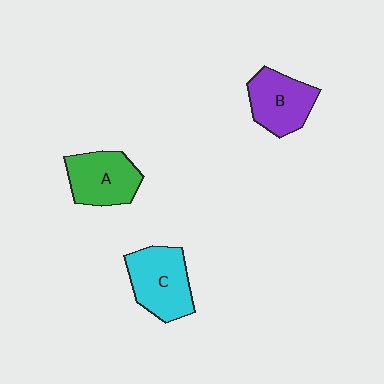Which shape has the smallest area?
Shape B (purple).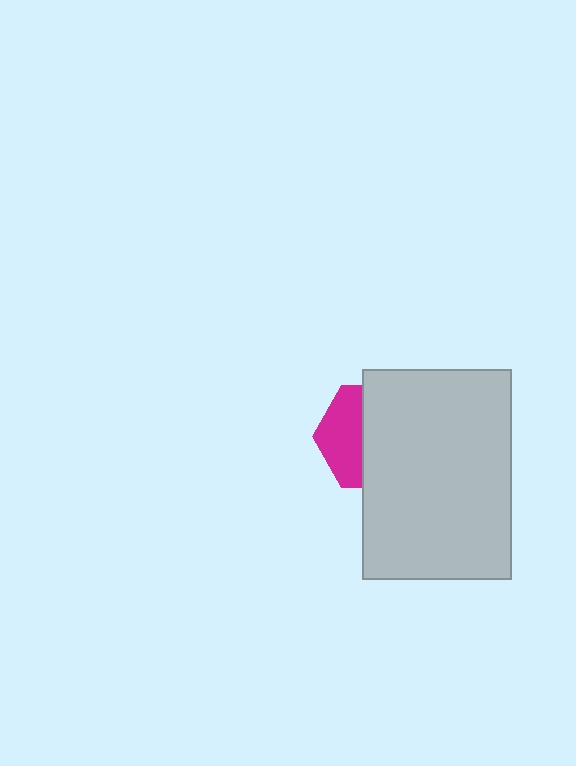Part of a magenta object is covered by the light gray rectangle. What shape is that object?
It is a hexagon.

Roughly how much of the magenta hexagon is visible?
A small part of it is visible (roughly 39%).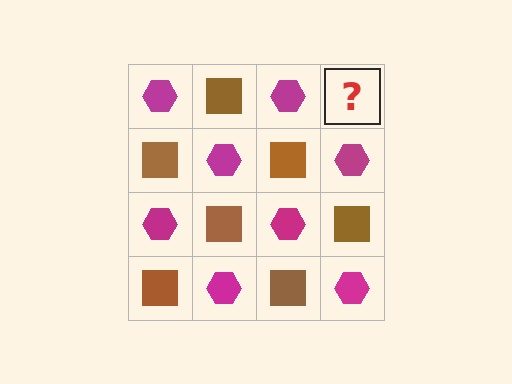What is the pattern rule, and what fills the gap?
The rule is that it alternates magenta hexagon and brown square in a checkerboard pattern. The gap should be filled with a brown square.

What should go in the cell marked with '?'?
The missing cell should contain a brown square.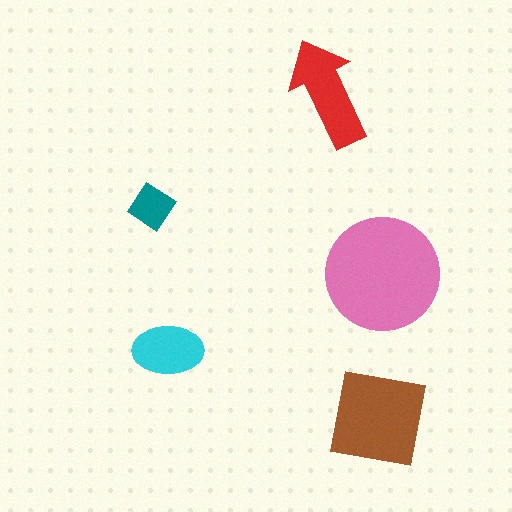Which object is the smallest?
The teal diamond.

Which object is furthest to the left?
The teal diamond is leftmost.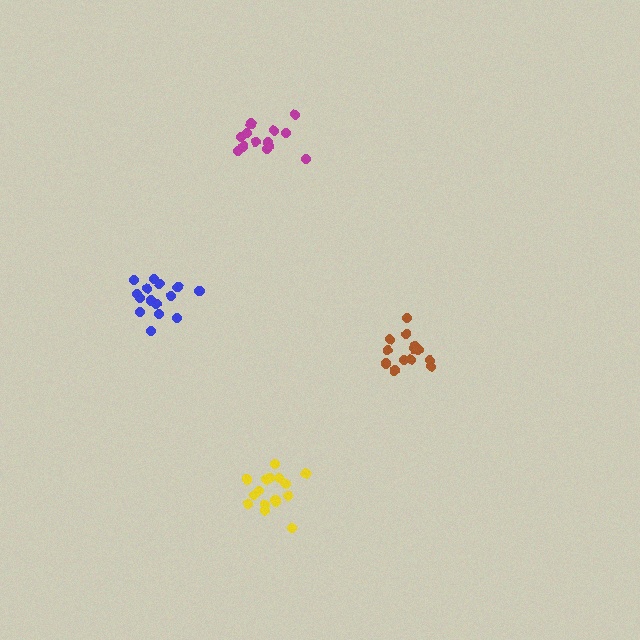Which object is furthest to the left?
The blue cluster is leftmost.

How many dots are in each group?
Group 1: 13 dots, Group 2: 17 dots, Group 3: 13 dots, Group 4: 16 dots (59 total).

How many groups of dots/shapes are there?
There are 4 groups.